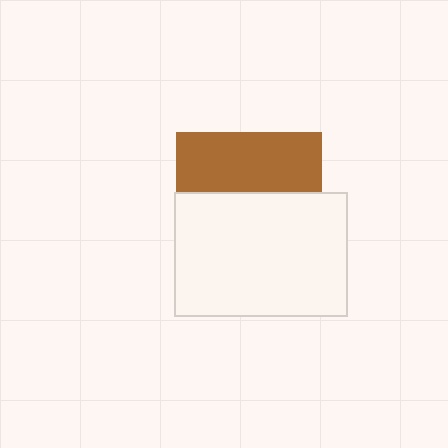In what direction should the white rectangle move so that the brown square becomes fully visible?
The white rectangle should move down. That is the shortest direction to clear the overlap and leave the brown square fully visible.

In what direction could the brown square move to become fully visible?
The brown square could move up. That would shift it out from behind the white rectangle entirely.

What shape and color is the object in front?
The object in front is a white rectangle.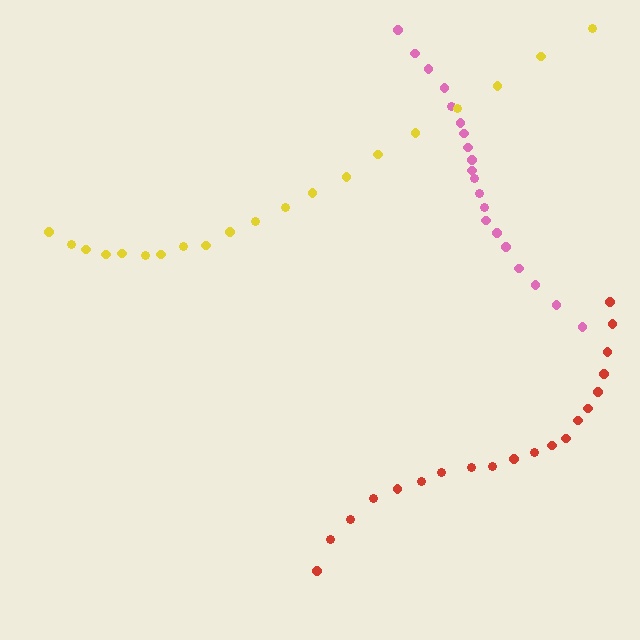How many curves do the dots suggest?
There are 3 distinct paths.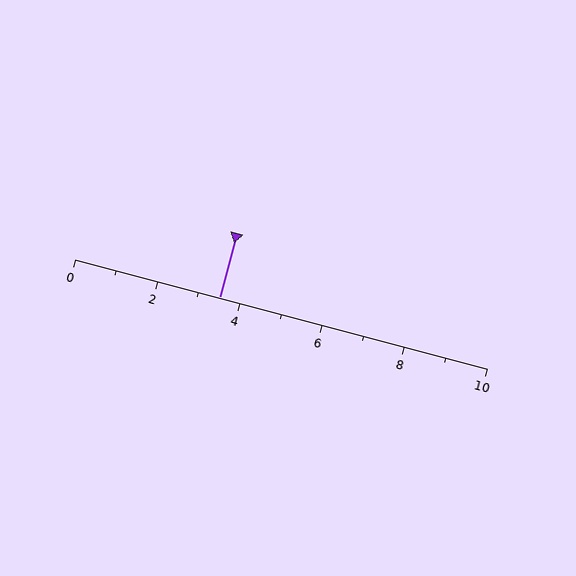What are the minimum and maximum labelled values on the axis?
The axis runs from 0 to 10.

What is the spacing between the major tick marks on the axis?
The major ticks are spaced 2 apart.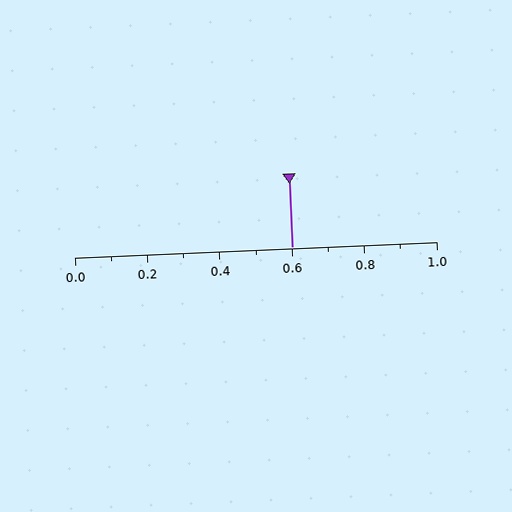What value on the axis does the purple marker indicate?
The marker indicates approximately 0.6.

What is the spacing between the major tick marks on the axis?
The major ticks are spaced 0.2 apart.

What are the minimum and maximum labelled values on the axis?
The axis runs from 0.0 to 1.0.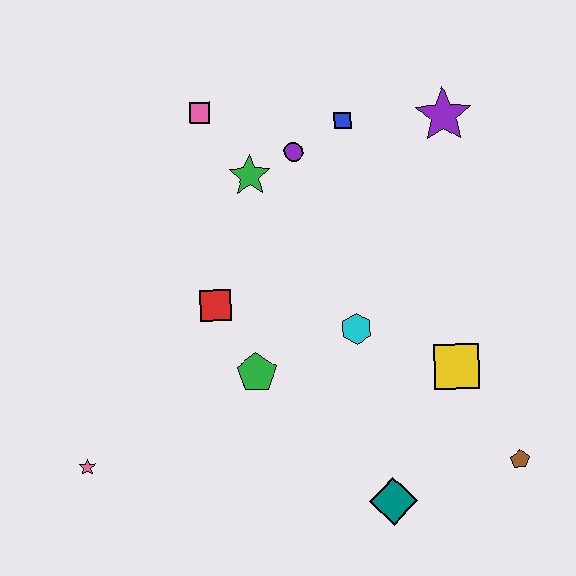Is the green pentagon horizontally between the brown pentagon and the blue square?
No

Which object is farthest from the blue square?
The pink star is farthest from the blue square.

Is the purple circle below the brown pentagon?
No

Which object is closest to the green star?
The purple circle is closest to the green star.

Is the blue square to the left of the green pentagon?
No